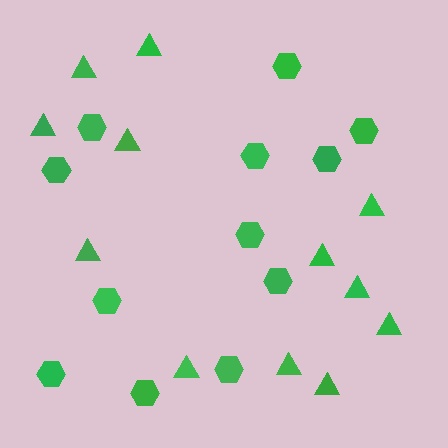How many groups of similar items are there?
There are 2 groups: one group of hexagons (12) and one group of triangles (12).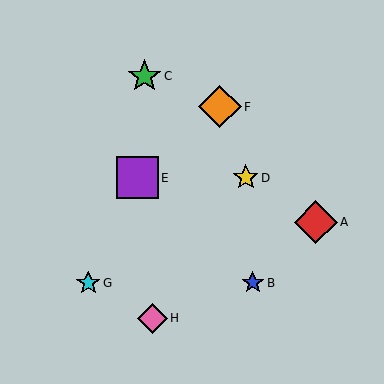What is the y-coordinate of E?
Object E is at y≈178.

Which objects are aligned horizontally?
Objects D, E are aligned horizontally.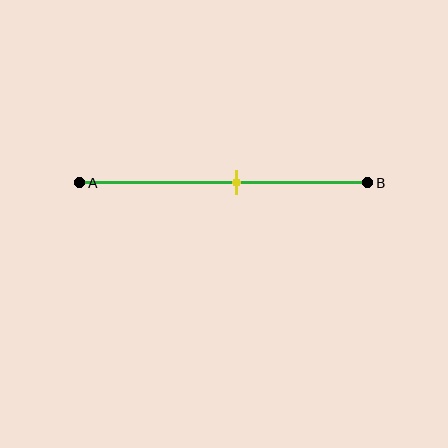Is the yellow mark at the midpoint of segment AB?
No, the mark is at about 55% from A, not at the 50% midpoint.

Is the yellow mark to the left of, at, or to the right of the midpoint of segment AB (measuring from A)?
The yellow mark is to the right of the midpoint of segment AB.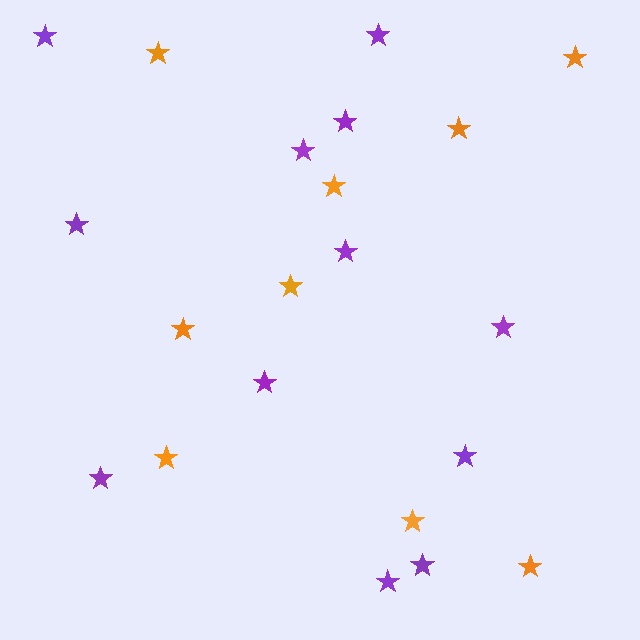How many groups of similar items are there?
There are 2 groups: one group of purple stars (12) and one group of orange stars (9).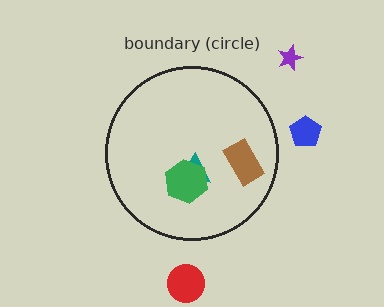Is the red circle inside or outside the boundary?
Outside.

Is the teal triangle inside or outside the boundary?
Inside.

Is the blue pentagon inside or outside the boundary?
Outside.